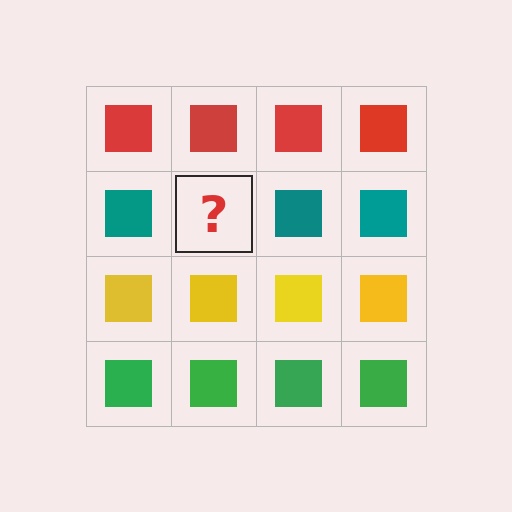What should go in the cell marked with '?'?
The missing cell should contain a teal square.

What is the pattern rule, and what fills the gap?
The rule is that each row has a consistent color. The gap should be filled with a teal square.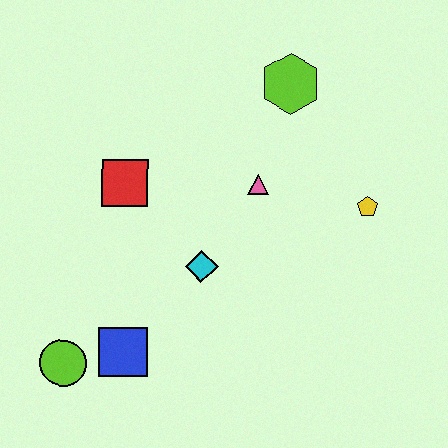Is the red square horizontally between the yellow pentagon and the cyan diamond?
No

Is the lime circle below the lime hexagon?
Yes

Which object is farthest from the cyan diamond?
The lime hexagon is farthest from the cyan diamond.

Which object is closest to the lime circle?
The blue square is closest to the lime circle.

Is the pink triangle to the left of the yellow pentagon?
Yes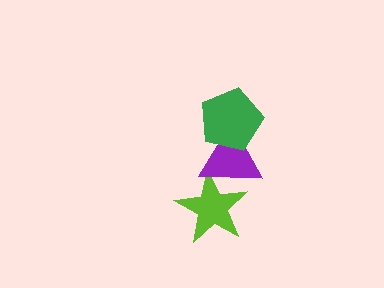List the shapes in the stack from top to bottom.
From top to bottom: the green pentagon, the purple triangle, the lime star.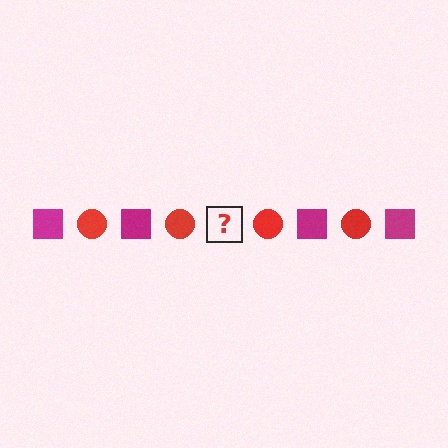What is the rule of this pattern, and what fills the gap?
The rule is that the pattern alternates between magenta square and red circle. The gap should be filled with a magenta square.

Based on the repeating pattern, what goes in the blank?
The blank should be a magenta square.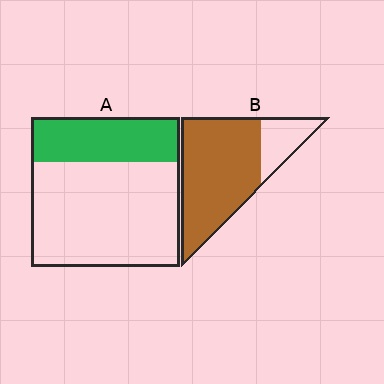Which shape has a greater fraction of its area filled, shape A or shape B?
Shape B.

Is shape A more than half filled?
No.